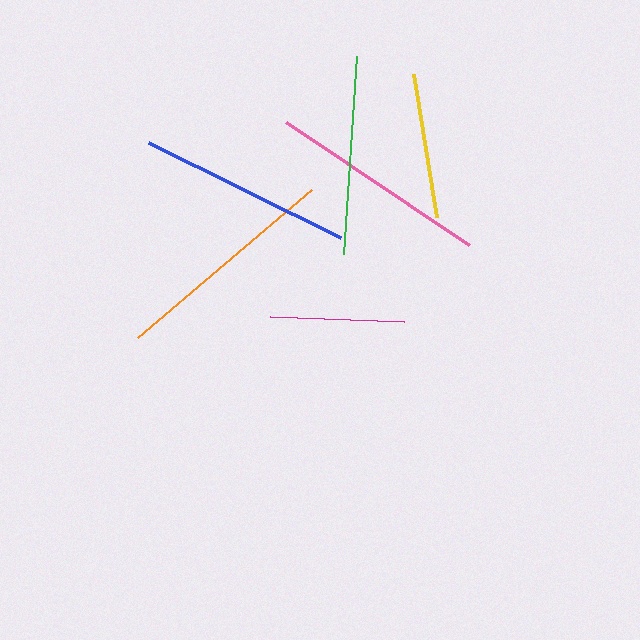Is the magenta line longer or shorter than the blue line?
The blue line is longer than the magenta line.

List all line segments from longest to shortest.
From longest to shortest: orange, pink, blue, green, yellow, magenta.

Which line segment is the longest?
The orange line is the longest at approximately 228 pixels.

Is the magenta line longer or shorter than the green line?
The green line is longer than the magenta line.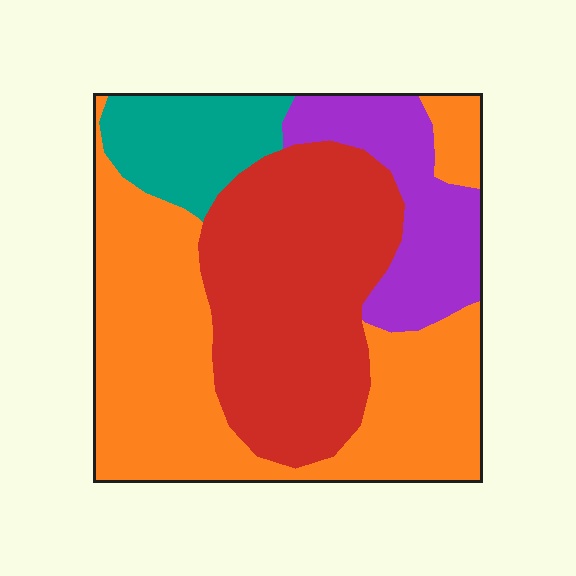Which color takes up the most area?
Orange, at roughly 40%.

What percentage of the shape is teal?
Teal takes up about one tenth (1/10) of the shape.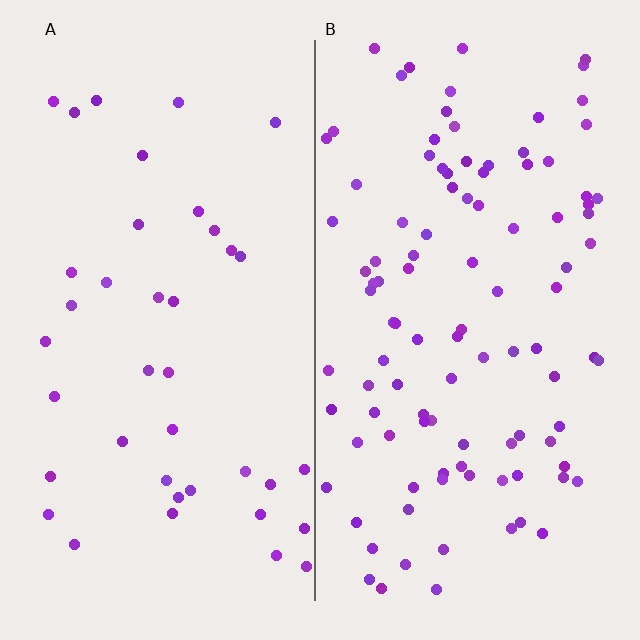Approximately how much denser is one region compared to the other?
Approximately 2.7× — region B over region A.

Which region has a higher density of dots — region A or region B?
B (the right).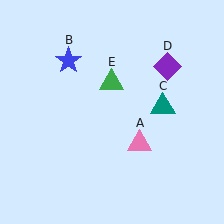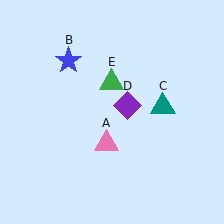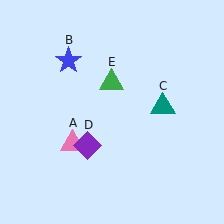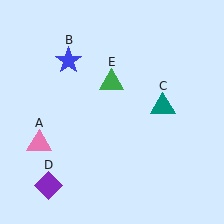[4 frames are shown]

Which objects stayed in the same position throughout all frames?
Blue star (object B) and teal triangle (object C) and green triangle (object E) remained stationary.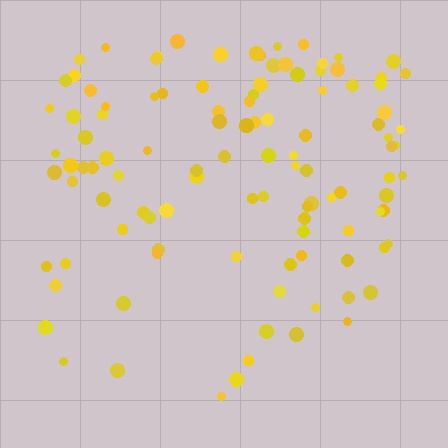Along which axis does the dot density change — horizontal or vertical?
Vertical.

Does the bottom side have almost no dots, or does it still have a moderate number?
Still a moderate number, just noticeably fewer than the top.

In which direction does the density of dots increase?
From bottom to top, with the top side densest.